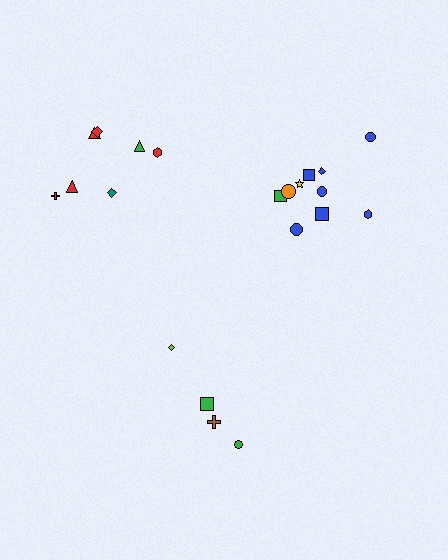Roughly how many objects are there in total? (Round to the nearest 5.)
Roughly 20 objects in total.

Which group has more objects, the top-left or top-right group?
The top-right group.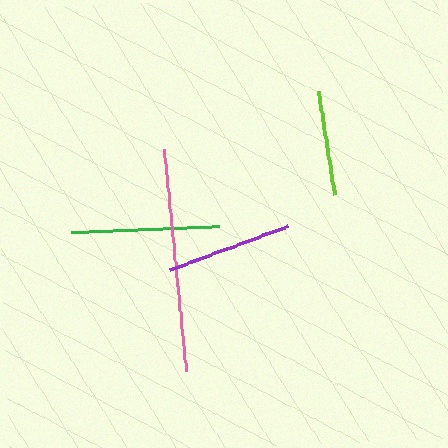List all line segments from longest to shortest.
From longest to shortest: pink, green, purple, lime.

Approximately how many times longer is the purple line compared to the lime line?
The purple line is approximately 1.2 times the length of the lime line.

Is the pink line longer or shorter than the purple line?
The pink line is longer than the purple line.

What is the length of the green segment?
The green segment is approximately 148 pixels long.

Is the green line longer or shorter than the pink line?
The pink line is longer than the green line.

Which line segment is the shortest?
The lime line is the shortest at approximately 104 pixels.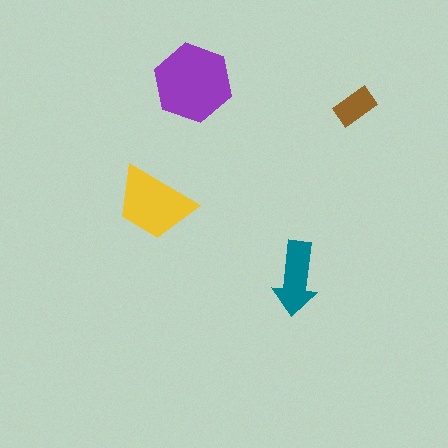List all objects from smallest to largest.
The brown rectangle, the teal arrow, the yellow trapezoid, the purple hexagon.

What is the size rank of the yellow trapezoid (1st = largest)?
2nd.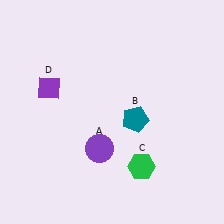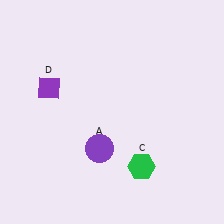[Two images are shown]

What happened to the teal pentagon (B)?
The teal pentagon (B) was removed in Image 2. It was in the bottom-right area of Image 1.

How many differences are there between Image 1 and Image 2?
There is 1 difference between the two images.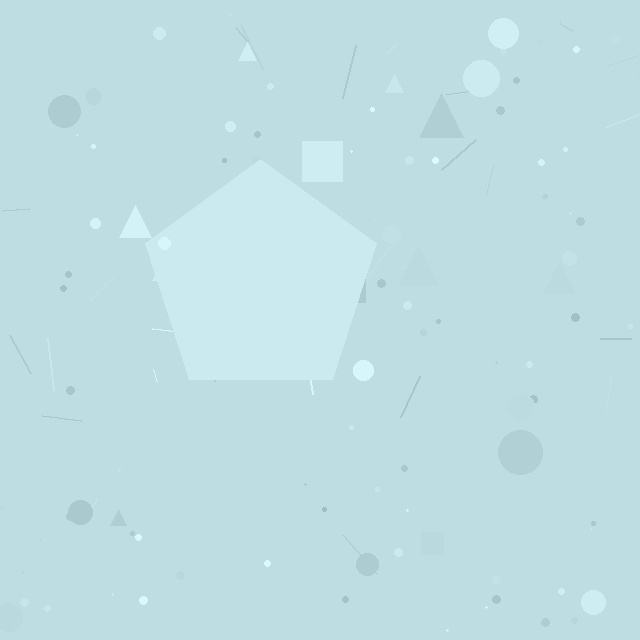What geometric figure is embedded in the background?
A pentagon is embedded in the background.